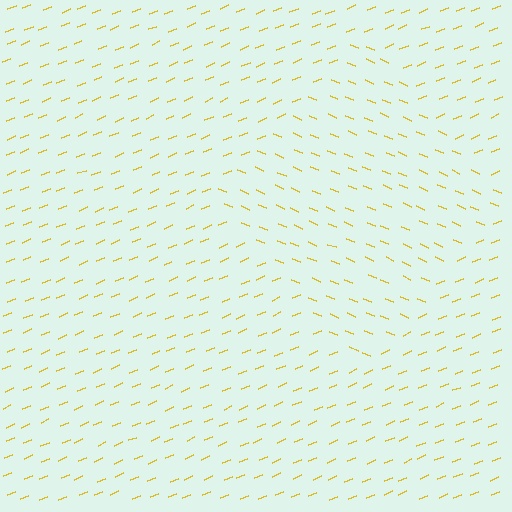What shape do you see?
I see a diamond.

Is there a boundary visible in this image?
Yes, there is a texture boundary formed by a change in line orientation.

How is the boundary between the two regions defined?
The boundary is defined purely by a change in line orientation (approximately 45 degrees difference). All lines are the same color and thickness.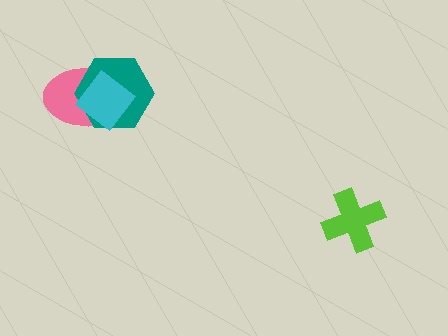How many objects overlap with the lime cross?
0 objects overlap with the lime cross.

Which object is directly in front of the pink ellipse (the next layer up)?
The teal hexagon is directly in front of the pink ellipse.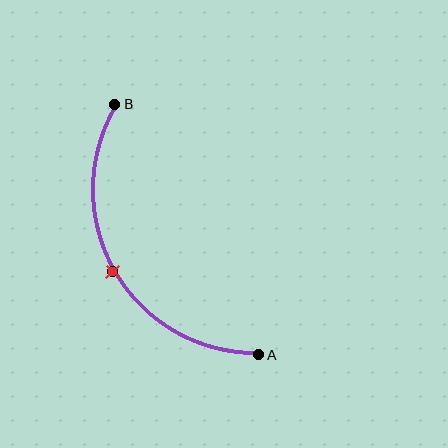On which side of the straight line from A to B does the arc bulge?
The arc bulges to the left of the straight line connecting A and B.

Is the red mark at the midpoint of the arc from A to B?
Yes. The red mark lies on the arc at equal arc-length from both A and B — it is the arc midpoint.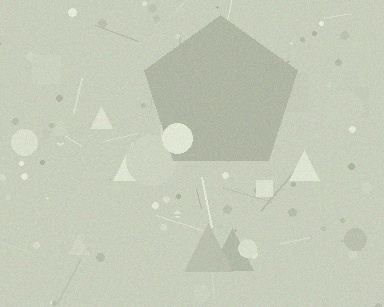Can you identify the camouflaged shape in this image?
The camouflaged shape is a pentagon.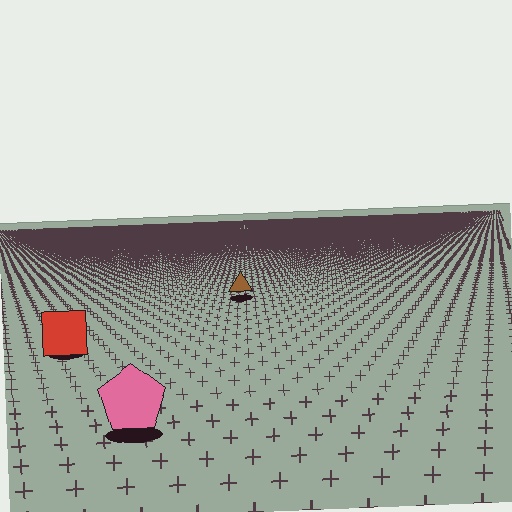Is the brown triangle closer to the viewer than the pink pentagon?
No. The pink pentagon is closer — you can tell from the texture gradient: the ground texture is coarser near it.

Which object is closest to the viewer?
The pink pentagon is closest. The texture marks near it are larger and more spread out.